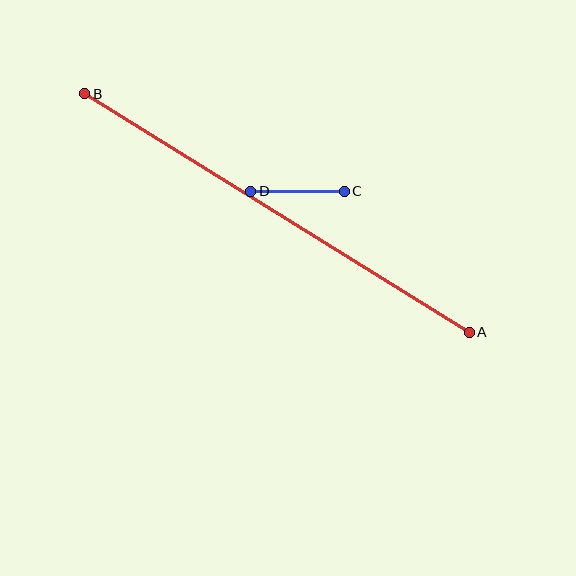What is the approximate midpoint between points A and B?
The midpoint is at approximately (277, 213) pixels.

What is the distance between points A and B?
The distance is approximately 452 pixels.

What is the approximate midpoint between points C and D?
The midpoint is at approximately (297, 191) pixels.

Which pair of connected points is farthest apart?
Points A and B are farthest apart.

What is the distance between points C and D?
The distance is approximately 93 pixels.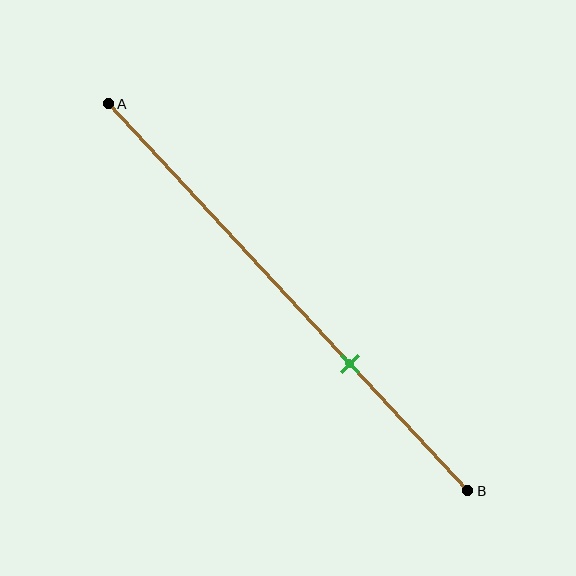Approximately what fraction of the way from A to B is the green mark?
The green mark is approximately 65% of the way from A to B.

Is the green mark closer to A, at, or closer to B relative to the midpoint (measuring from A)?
The green mark is closer to point B than the midpoint of segment AB.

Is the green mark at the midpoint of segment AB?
No, the mark is at about 65% from A, not at the 50% midpoint.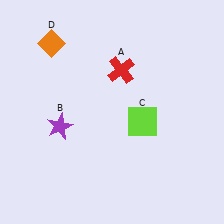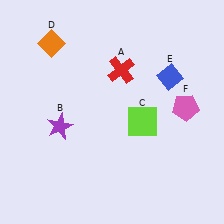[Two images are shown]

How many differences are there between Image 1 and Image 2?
There are 2 differences between the two images.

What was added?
A blue diamond (E), a pink pentagon (F) were added in Image 2.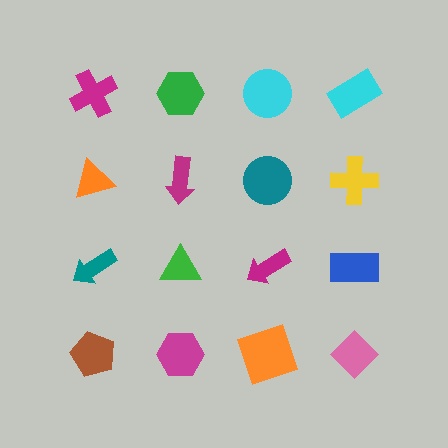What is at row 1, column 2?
A green hexagon.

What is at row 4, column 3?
An orange square.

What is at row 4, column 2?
A magenta hexagon.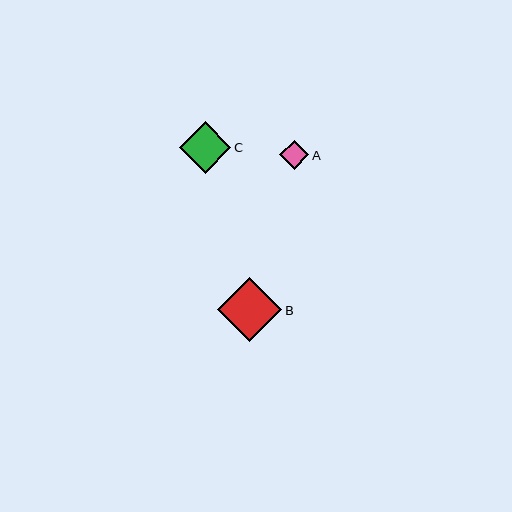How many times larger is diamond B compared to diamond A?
Diamond B is approximately 2.2 times the size of diamond A.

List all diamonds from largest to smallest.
From largest to smallest: B, C, A.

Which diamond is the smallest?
Diamond A is the smallest with a size of approximately 29 pixels.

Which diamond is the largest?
Diamond B is the largest with a size of approximately 64 pixels.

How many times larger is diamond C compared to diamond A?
Diamond C is approximately 1.8 times the size of diamond A.